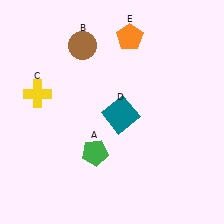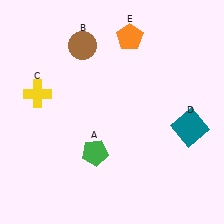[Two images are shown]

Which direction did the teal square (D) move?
The teal square (D) moved right.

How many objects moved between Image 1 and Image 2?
1 object moved between the two images.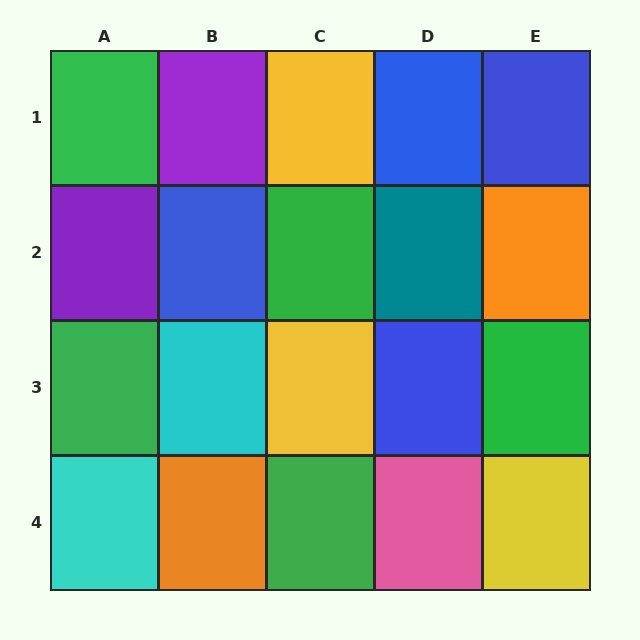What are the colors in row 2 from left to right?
Purple, blue, green, teal, orange.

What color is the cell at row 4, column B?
Orange.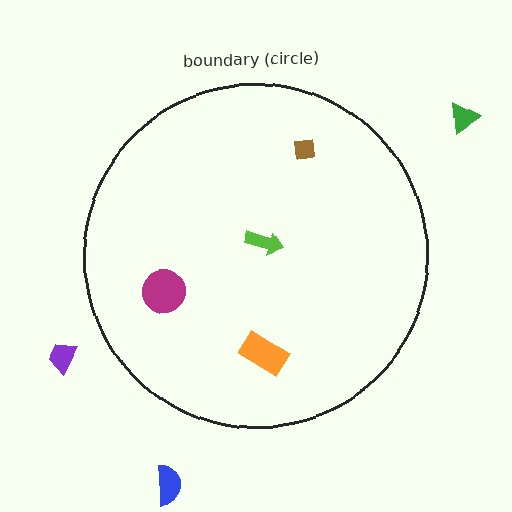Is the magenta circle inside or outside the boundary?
Inside.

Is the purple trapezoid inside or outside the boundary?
Outside.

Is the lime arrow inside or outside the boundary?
Inside.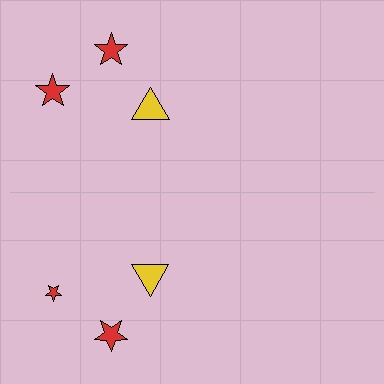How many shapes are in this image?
There are 6 shapes in this image.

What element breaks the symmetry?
The red star on the bottom side has a different size than its mirror counterpart.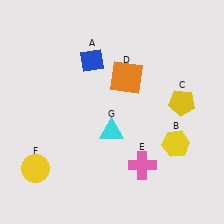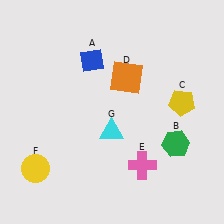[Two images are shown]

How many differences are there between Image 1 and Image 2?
There is 1 difference between the two images.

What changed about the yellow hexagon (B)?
In Image 1, B is yellow. In Image 2, it changed to green.